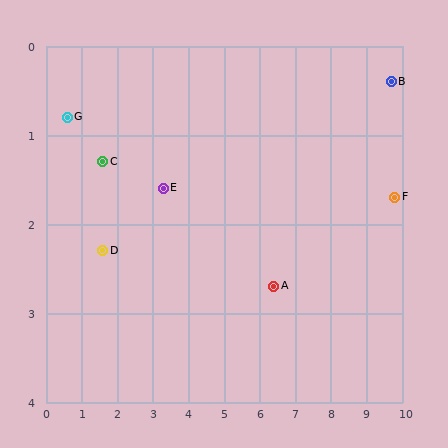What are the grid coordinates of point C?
Point C is at approximately (1.6, 1.3).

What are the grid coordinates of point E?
Point E is at approximately (3.3, 1.6).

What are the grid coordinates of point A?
Point A is at approximately (6.4, 2.7).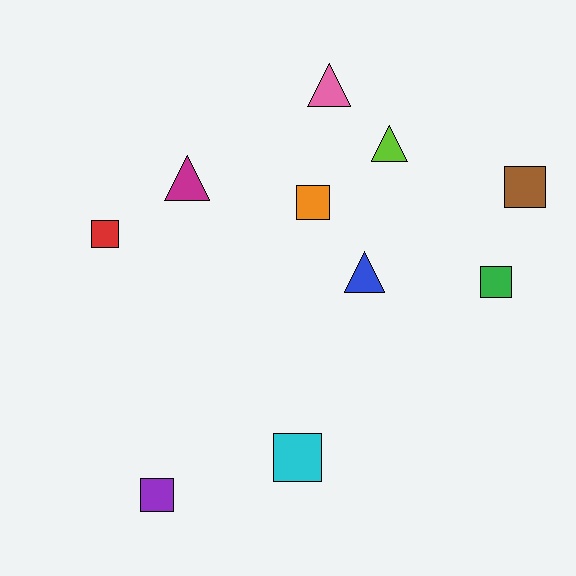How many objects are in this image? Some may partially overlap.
There are 10 objects.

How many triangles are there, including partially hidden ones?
There are 4 triangles.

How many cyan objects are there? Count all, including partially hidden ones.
There is 1 cyan object.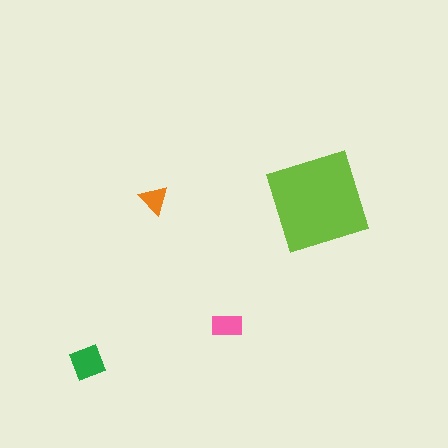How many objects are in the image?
There are 4 objects in the image.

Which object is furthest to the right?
The lime square is rightmost.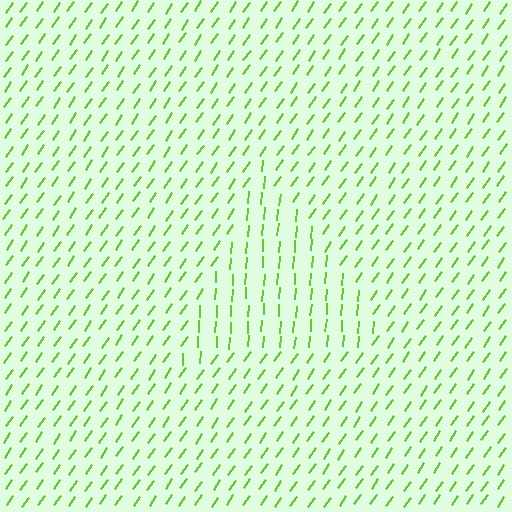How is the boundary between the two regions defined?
The boundary is defined purely by a change in line orientation (approximately 32 degrees difference). All lines are the same color and thickness.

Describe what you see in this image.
The image is filled with small lime line segments. A triangle region in the image has lines oriented differently from the surrounding lines, creating a visible texture boundary.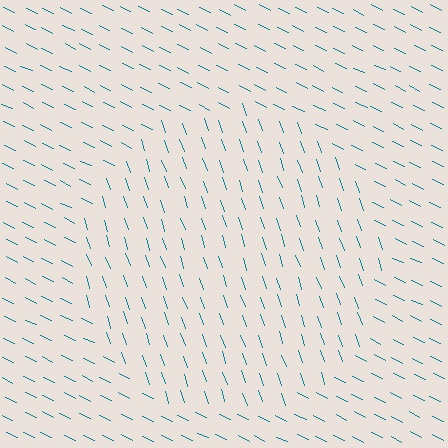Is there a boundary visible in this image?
Yes, there is a texture boundary formed by a change in line orientation.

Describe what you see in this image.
The image is filled with small teal line segments. A circle region in the image has lines oriented differently from the surrounding lines, creating a visible texture boundary.